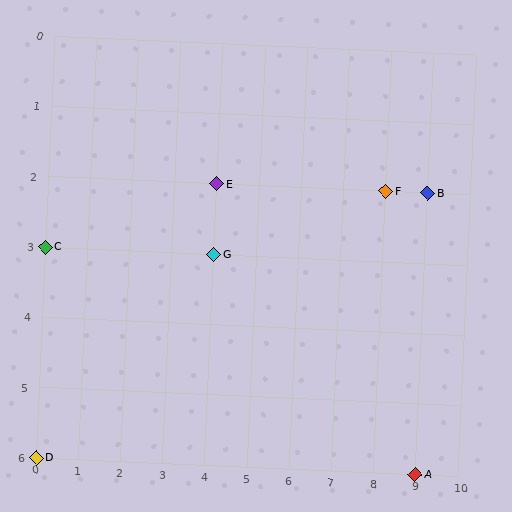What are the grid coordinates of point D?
Point D is at grid coordinates (0, 6).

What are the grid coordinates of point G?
Point G is at grid coordinates (4, 3).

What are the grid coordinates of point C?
Point C is at grid coordinates (0, 3).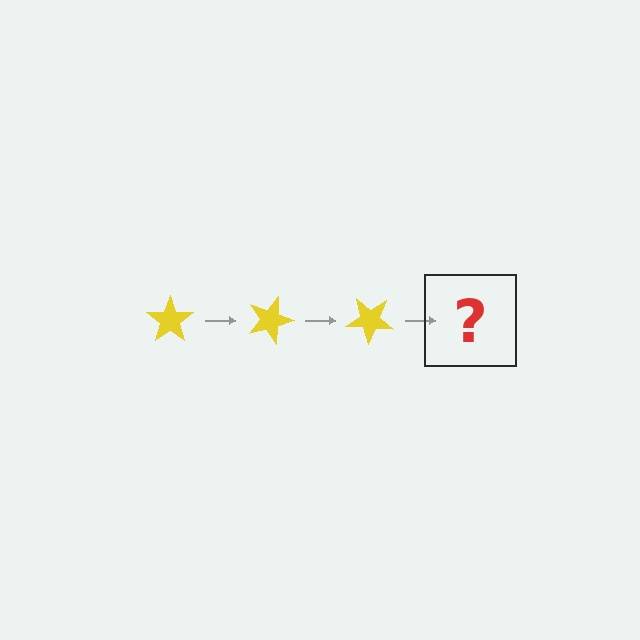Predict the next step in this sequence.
The next step is a yellow star rotated 60 degrees.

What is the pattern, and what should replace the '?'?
The pattern is that the star rotates 20 degrees each step. The '?' should be a yellow star rotated 60 degrees.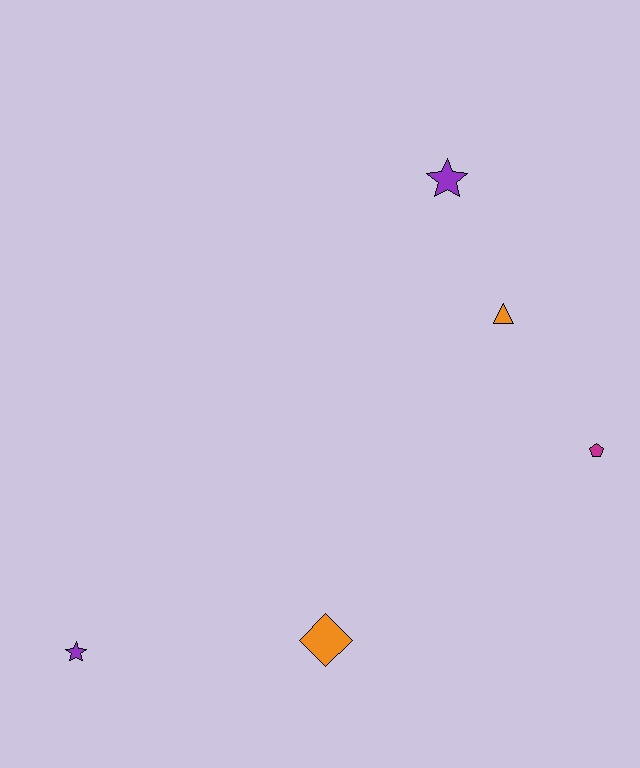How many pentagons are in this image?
There is 1 pentagon.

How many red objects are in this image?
There are no red objects.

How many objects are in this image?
There are 5 objects.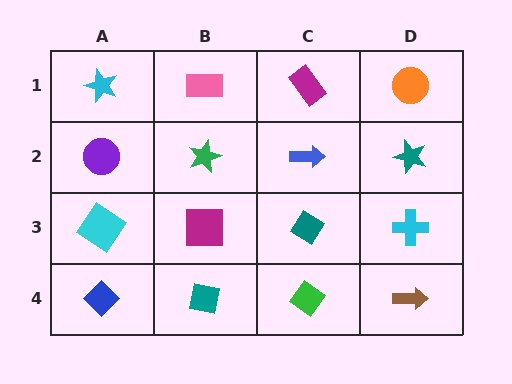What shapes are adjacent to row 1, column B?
A green star (row 2, column B), a cyan star (row 1, column A), a magenta rectangle (row 1, column C).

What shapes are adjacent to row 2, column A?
A cyan star (row 1, column A), a cyan diamond (row 3, column A), a green star (row 2, column B).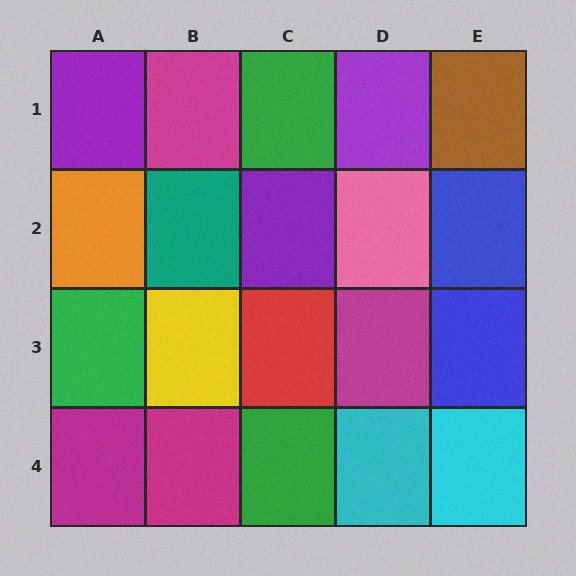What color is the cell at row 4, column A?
Magenta.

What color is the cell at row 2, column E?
Blue.